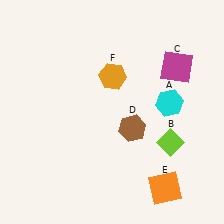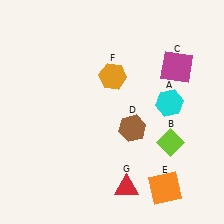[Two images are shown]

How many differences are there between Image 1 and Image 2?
There is 1 difference between the two images.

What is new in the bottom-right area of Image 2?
A red triangle (G) was added in the bottom-right area of Image 2.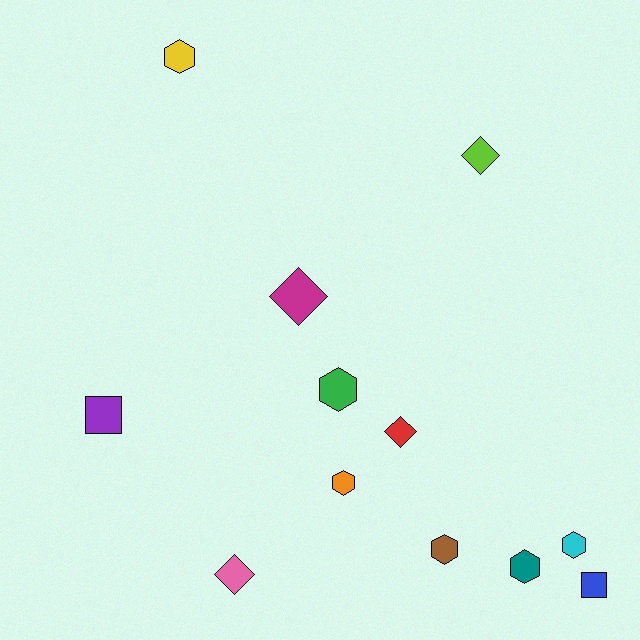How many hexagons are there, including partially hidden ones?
There are 6 hexagons.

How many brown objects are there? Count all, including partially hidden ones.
There is 1 brown object.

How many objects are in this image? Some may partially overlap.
There are 12 objects.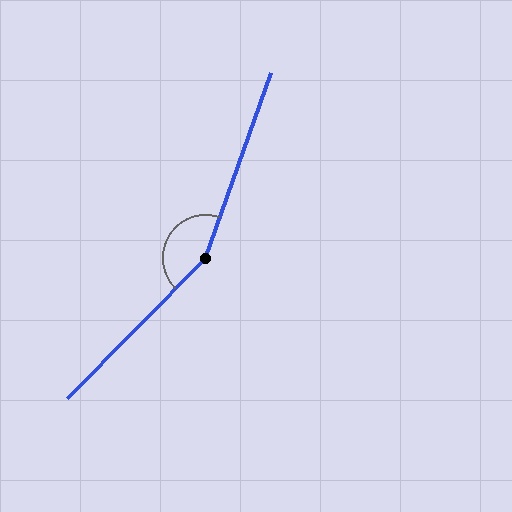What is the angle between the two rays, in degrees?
Approximately 155 degrees.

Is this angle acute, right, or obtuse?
It is obtuse.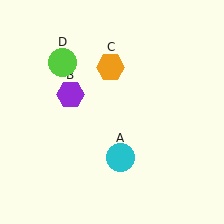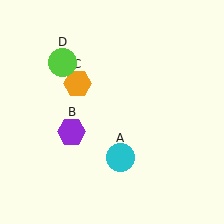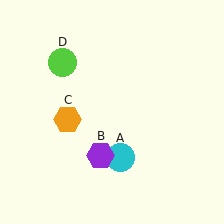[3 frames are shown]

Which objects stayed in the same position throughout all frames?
Cyan circle (object A) and lime circle (object D) remained stationary.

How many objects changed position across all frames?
2 objects changed position: purple hexagon (object B), orange hexagon (object C).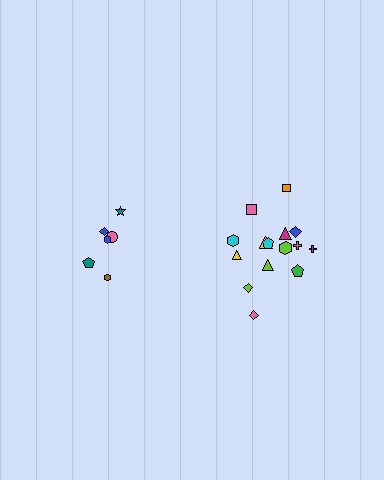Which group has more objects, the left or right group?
The right group.